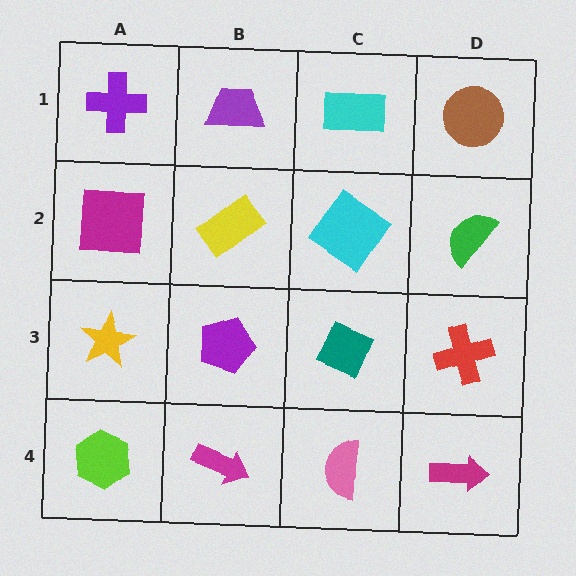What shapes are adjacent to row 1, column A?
A magenta square (row 2, column A), a purple trapezoid (row 1, column B).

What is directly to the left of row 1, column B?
A purple cross.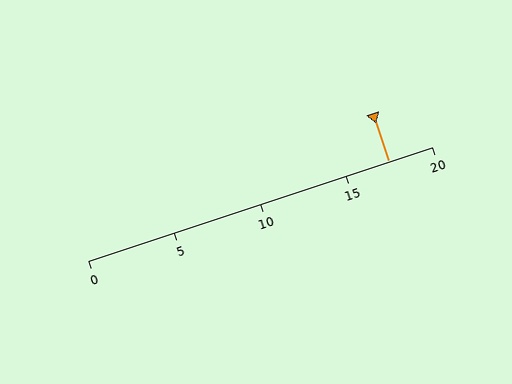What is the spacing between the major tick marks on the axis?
The major ticks are spaced 5 apart.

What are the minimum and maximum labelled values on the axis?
The axis runs from 0 to 20.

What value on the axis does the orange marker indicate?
The marker indicates approximately 17.5.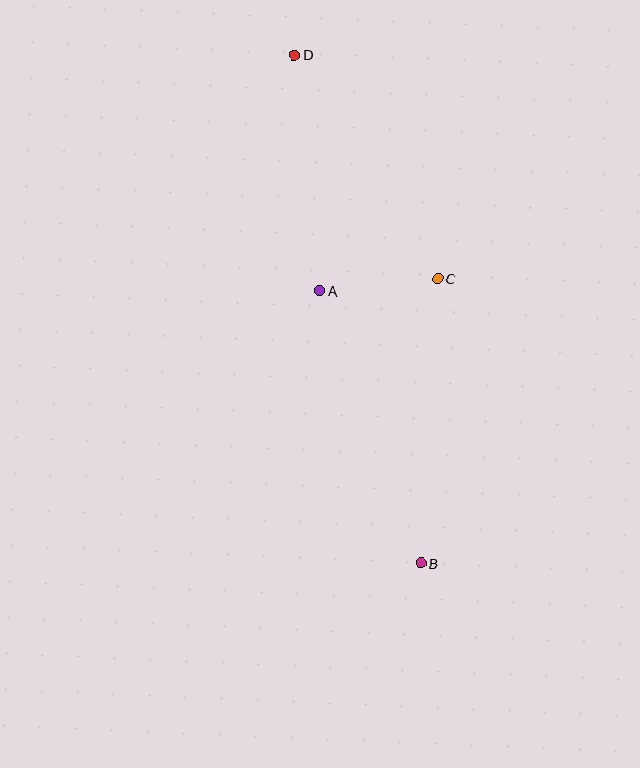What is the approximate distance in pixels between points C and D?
The distance between C and D is approximately 266 pixels.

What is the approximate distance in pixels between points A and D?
The distance between A and D is approximately 237 pixels.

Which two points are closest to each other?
Points A and C are closest to each other.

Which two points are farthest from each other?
Points B and D are farthest from each other.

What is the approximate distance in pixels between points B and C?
The distance between B and C is approximately 285 pixels.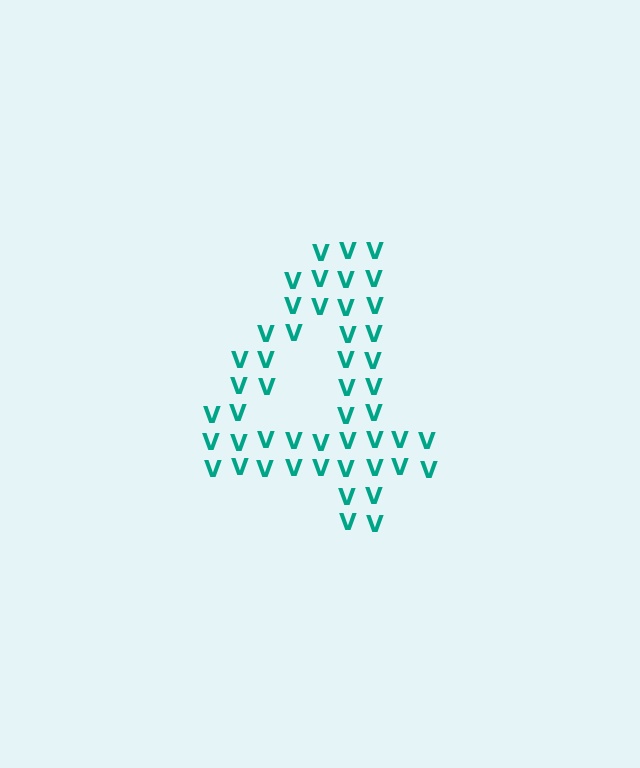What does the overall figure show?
The overall figure shows the digit 4.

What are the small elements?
The small elements are letter V's.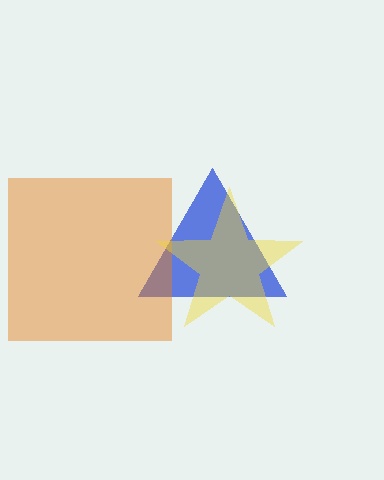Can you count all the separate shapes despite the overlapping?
Yes, there are 3 separate shapes.